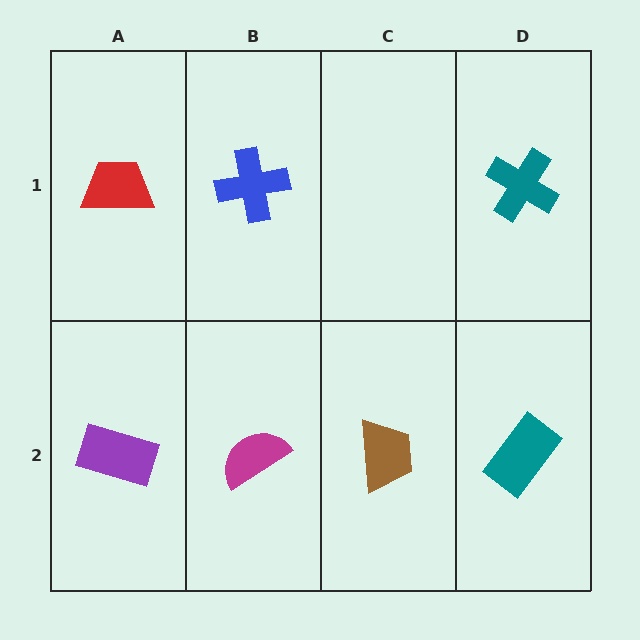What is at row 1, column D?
A teal cross.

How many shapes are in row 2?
4 shapes.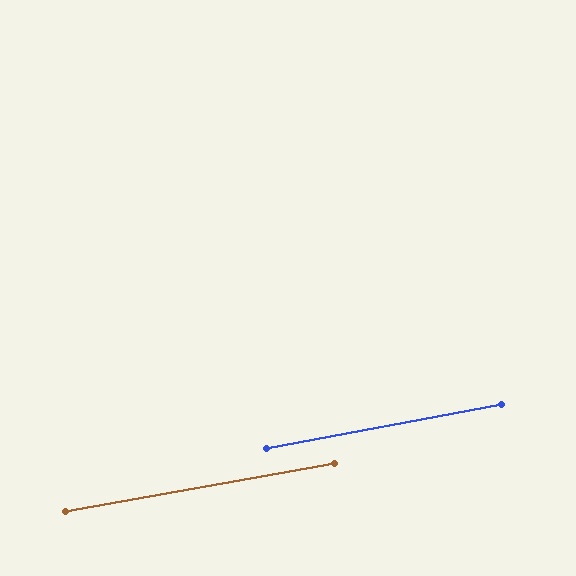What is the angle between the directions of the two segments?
Approximately 1 degree.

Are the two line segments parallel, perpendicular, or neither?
Parallel — their directions differ by only 0.7°.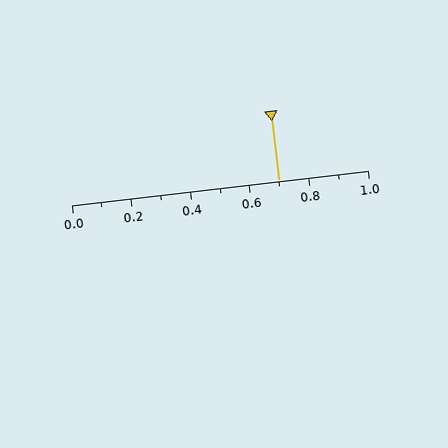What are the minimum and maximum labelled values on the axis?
The axis runs from 0.0 to 1.0.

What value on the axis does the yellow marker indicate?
The marker indicates approximately 0.7.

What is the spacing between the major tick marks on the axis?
The major ticks are spaced 0.2 apart.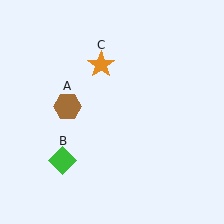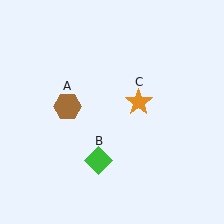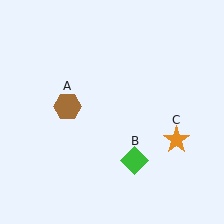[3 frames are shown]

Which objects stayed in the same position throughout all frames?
Brown hexagon (object A) remained stationary.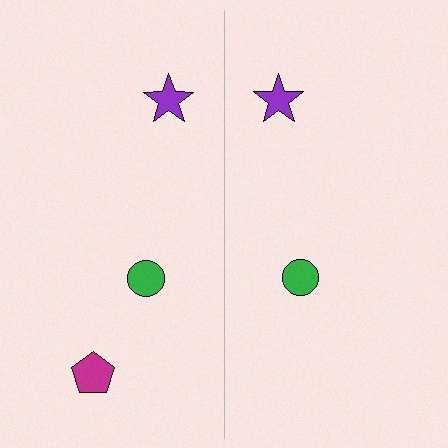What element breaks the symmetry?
A magenta pentagon is missing from the right side.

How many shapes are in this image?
There are 5 shapes in this image.